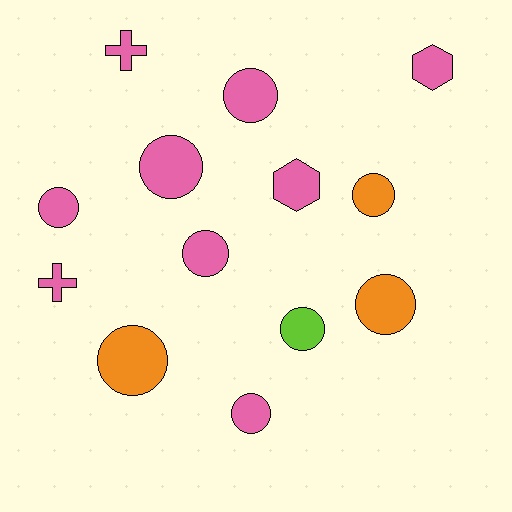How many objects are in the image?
There are 13 objects.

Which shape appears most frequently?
Circle, with 9 objects.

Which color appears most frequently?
Pink, with 9 objects.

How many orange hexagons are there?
There are no orange hexagons.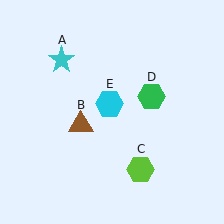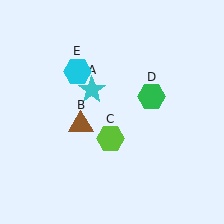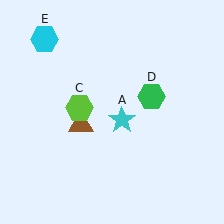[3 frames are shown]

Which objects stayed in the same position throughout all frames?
Brown triangle (object B) and green hexagon (object D) remained stationary.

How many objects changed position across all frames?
3 objects changed position: cyan star (object A), lime hexagon (object C), cyan hexagon (object E).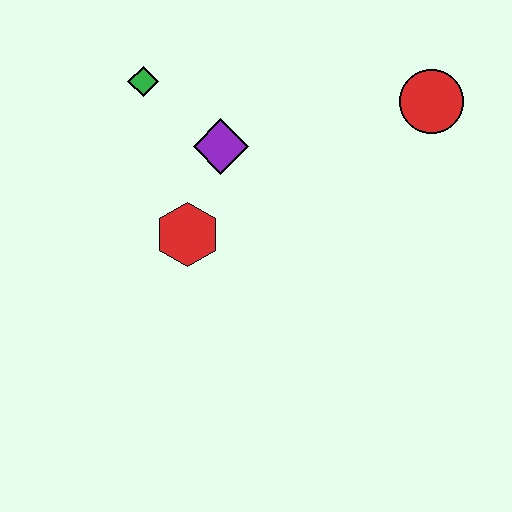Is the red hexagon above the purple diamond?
No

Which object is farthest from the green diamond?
The red circle is farthest from the green diamond.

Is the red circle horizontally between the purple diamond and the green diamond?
No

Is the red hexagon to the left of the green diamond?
No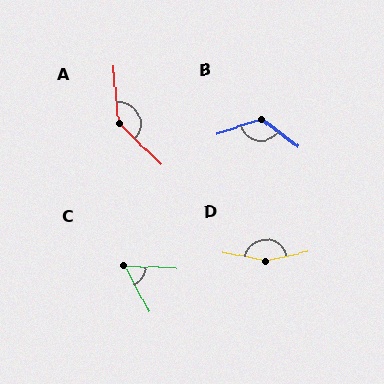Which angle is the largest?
D, at approximately 156 degrees.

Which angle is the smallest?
C, at approximately 60 degrees.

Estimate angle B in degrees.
Approximately 125 degrees.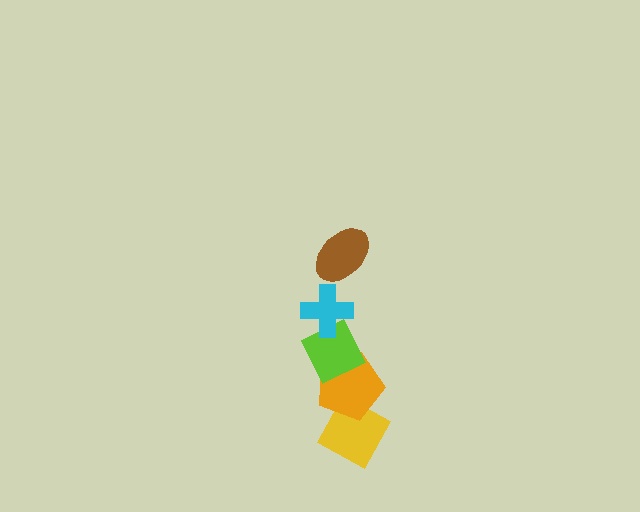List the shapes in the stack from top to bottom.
From top to bottom: the brown ellipse, the cyan cross, the lime diamond, the orange pentagon, the yellow diamond.